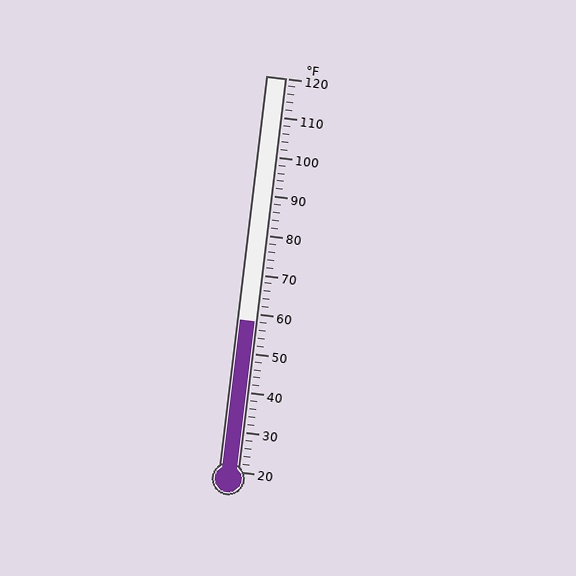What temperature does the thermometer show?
The thermometer shows approximately 58°F.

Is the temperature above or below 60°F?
The temperature is below 60°F.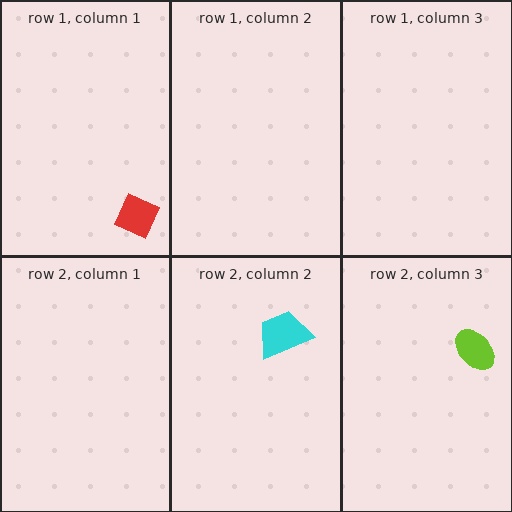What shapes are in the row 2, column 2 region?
The cyan trapezoid.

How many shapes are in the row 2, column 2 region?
1.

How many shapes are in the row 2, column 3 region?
1.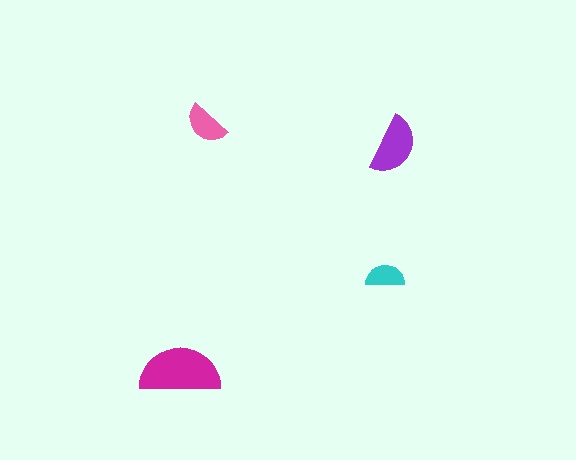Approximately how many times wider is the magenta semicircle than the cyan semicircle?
About 2 times wider.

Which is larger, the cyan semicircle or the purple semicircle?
The purple one.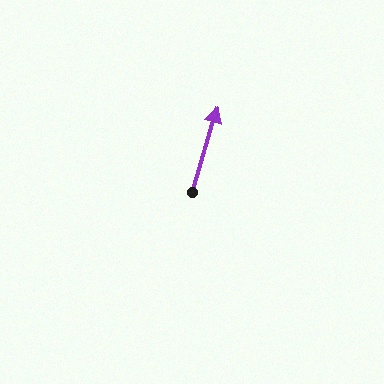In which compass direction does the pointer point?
North.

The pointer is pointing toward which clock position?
Roughly 1 o'clock.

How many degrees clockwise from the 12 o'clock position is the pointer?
Approximately 17 degrees.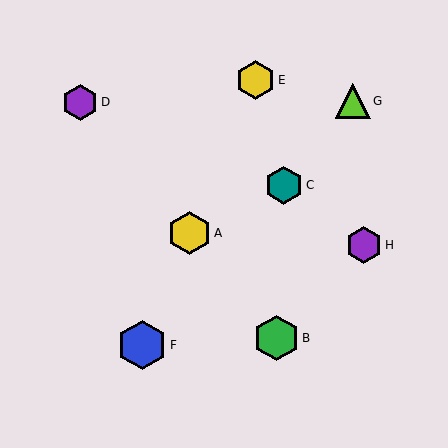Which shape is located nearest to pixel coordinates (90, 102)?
The purple hexagon (labeled D) at (80, 102) is nearest to that location.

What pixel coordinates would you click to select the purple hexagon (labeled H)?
Click at (364, 245) to select the purple hexagon H.